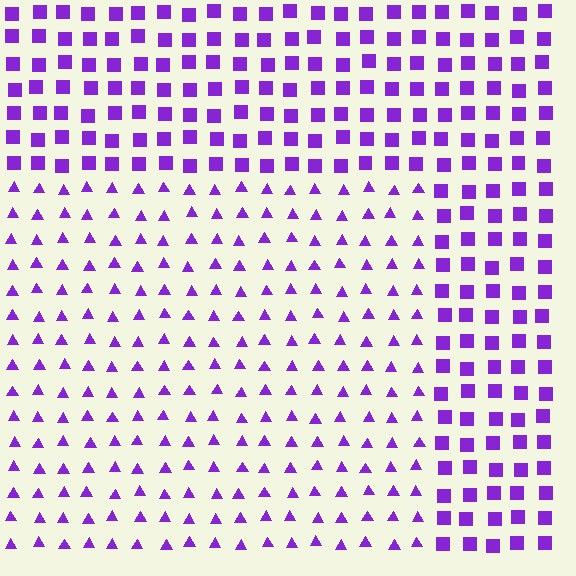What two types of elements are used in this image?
The image uses triangles inside the rectangle region and squares outside it.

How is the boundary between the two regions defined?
The boundary is defined by a change in element shape: triangles inside vs. squares outside. All elements share the same color and spacing.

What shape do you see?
I see a rectangle.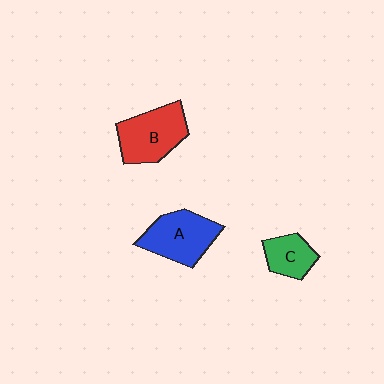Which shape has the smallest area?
Shape C (green).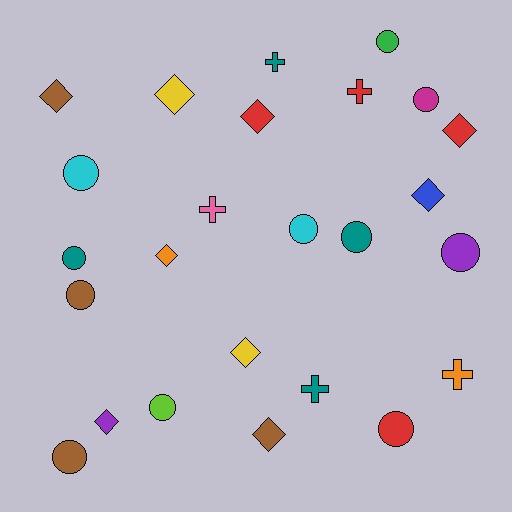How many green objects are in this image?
There is 1 green object.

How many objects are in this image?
There are 25 objects.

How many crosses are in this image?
There are 5 crosses.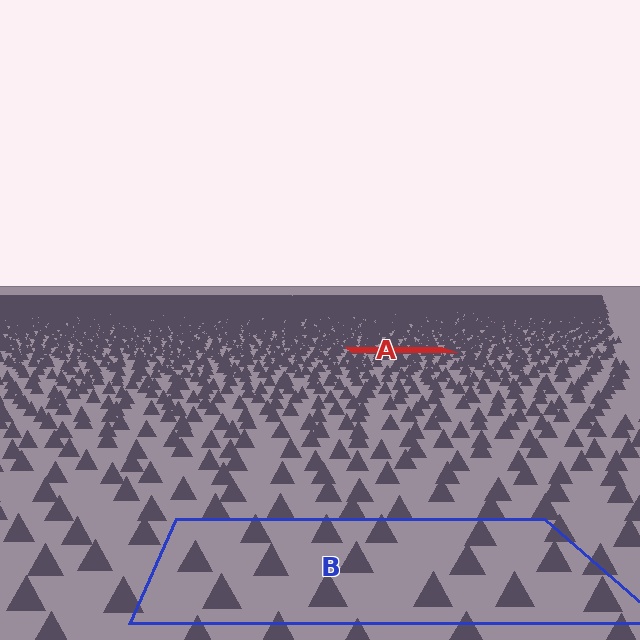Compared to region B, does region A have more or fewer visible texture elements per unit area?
Region A has more texture elements per unit area — they are packed more densely because it is farther away.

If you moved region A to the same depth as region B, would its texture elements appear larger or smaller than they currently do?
They would appear larger. At a closer depth, the same texture elements are projected at a bigger on-screen size.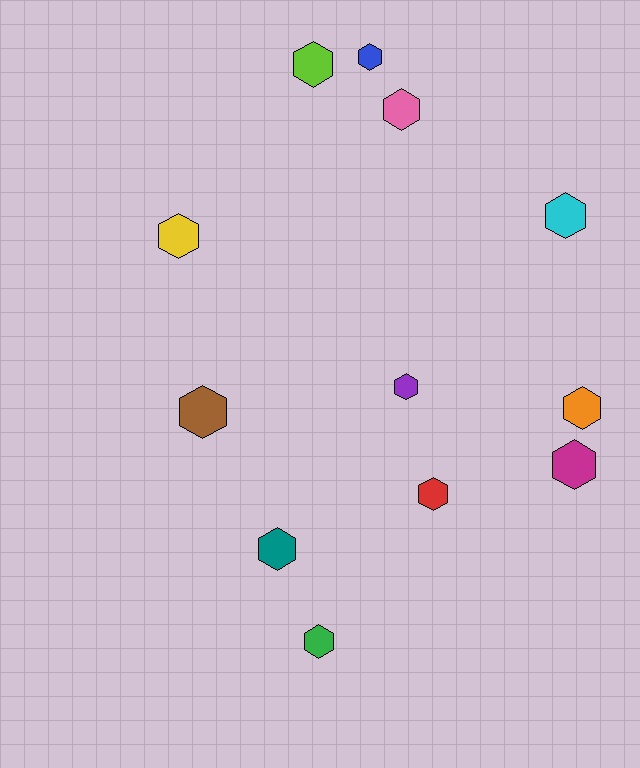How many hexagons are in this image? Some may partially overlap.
There are 12 hexagons.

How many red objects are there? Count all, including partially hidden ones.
There is 1 red object.